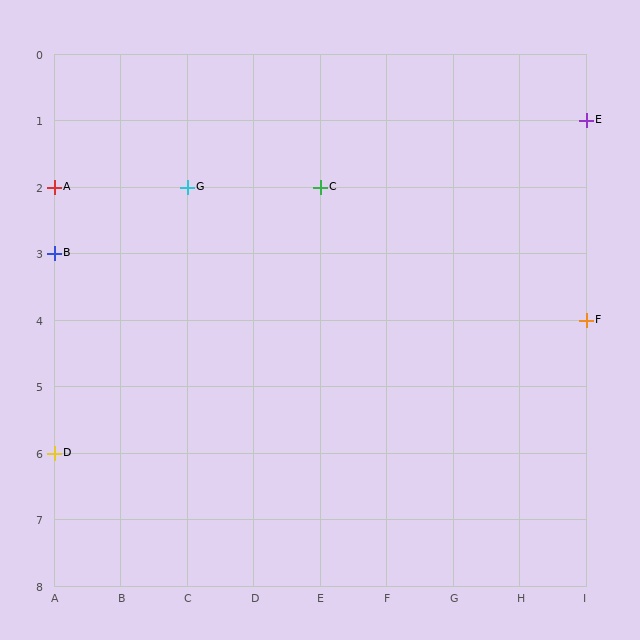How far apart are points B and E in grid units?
Points B and E are 8 columns and 2 rows apart (about 8.2 grid units diagonally).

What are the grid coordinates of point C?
Point C is at grid coordinates (E, 2).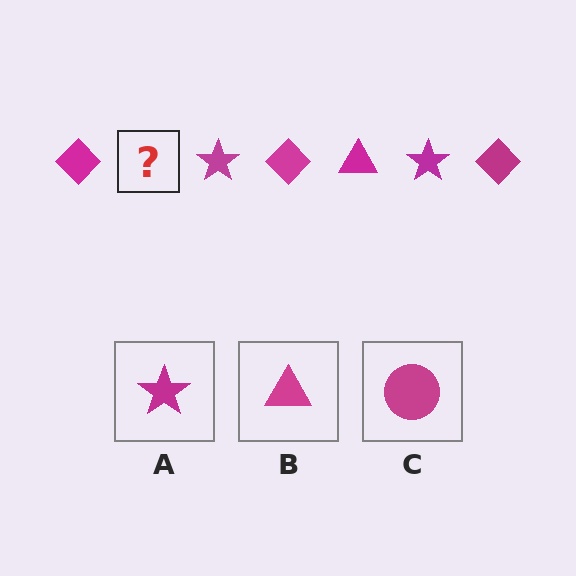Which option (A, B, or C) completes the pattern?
B.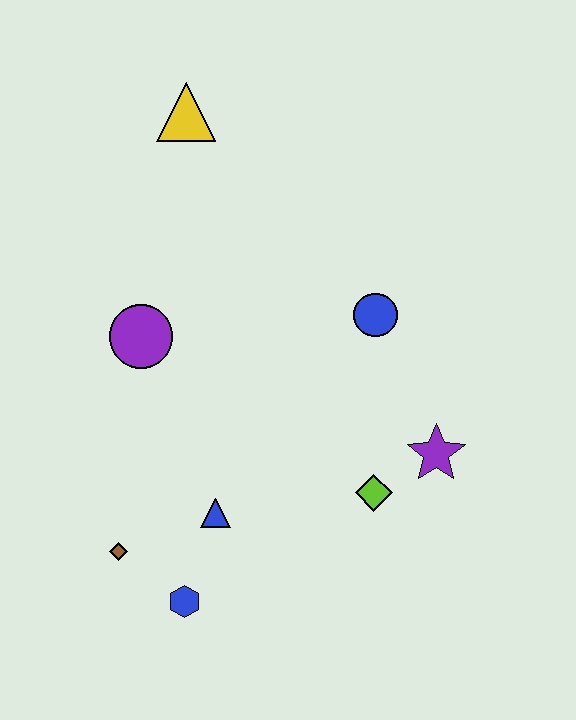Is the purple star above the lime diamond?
Yes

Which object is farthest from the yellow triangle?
The blue hexagon is farthest from the yellow triangle.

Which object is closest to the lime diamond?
The purple star is closest to the lime diamond.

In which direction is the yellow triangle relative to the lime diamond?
The yellow triangle is above the lime diamond.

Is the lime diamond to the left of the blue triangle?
No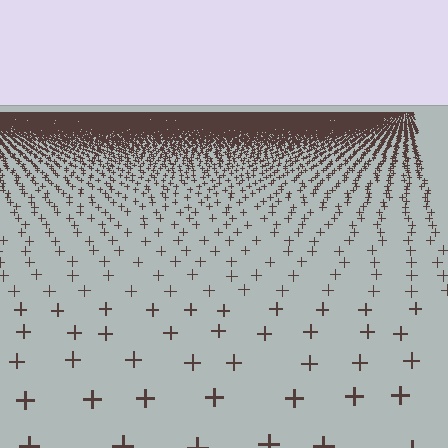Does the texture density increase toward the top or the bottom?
Density increases toward the top.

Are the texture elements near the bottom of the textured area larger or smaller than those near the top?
Larger. Near the bottom, elements are closer to the viewer and appear at a bigger on-screen size.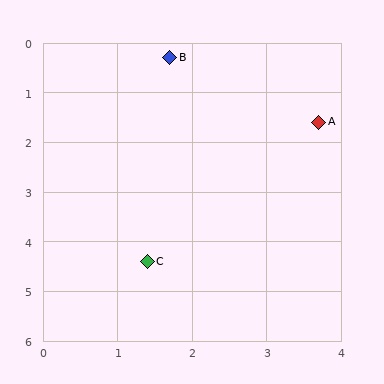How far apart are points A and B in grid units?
Points A and B are about 2.4 grid units apart.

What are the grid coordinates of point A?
Point A is at approximately (3.7, 1.6).